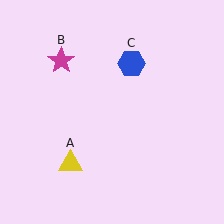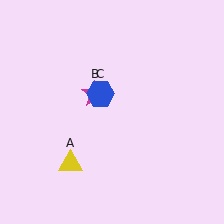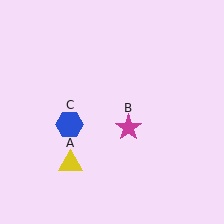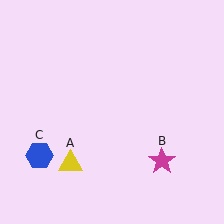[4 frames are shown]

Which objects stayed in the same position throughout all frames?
Yellow triangle (object A) remained stationary.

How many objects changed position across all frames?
2 objects changed position: magenta star (object B), blue hexagon (object C).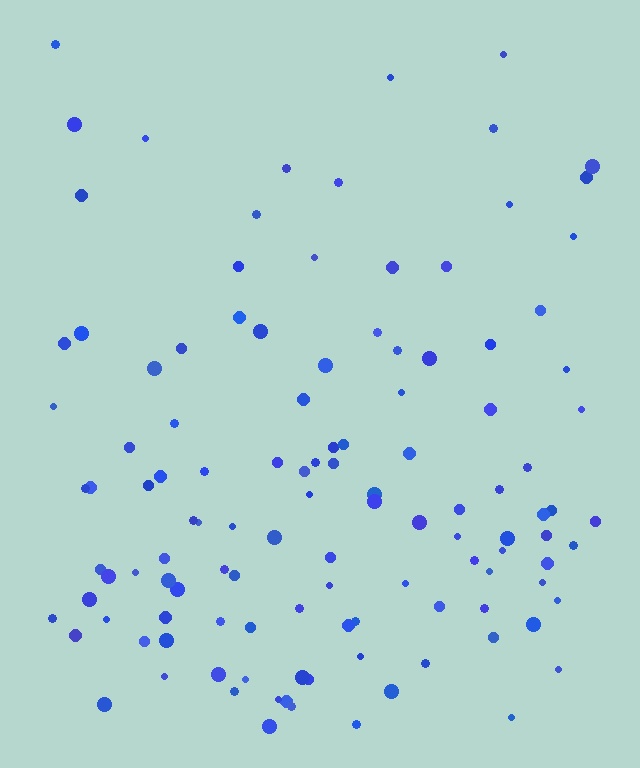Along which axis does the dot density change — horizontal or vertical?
Vertical.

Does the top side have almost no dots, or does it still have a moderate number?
Still a moderate number, just noticeably fewer than the bottom.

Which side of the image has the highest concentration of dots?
The bottom.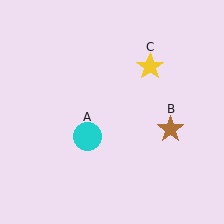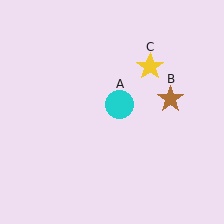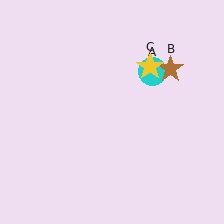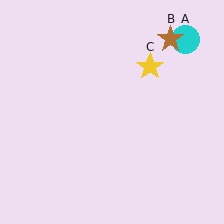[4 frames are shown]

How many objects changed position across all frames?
2 objects changed position: cyan circle (object A), brown star (object B).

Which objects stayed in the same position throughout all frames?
Yellow star (object C) remained stationary.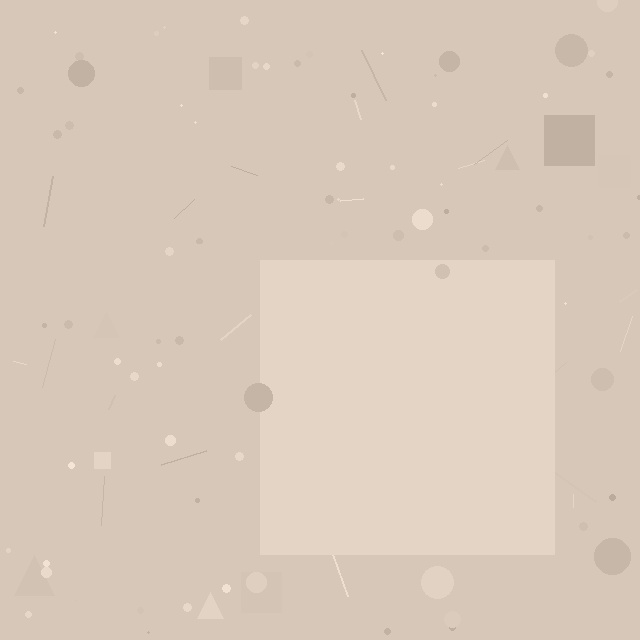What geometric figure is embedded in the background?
A square is embedded in the background.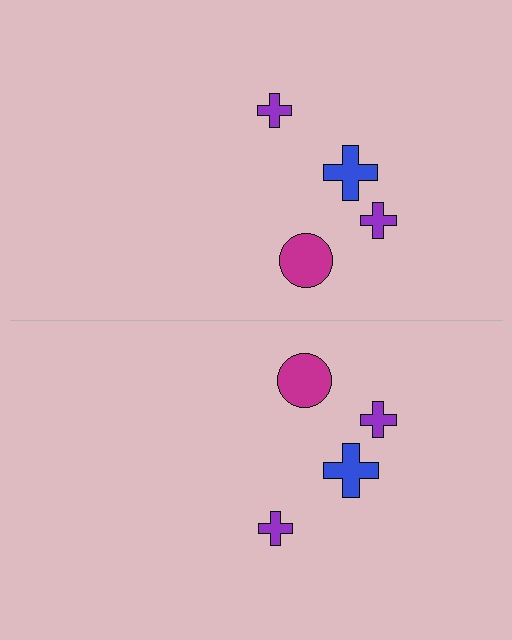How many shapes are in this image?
There are 8 shapes in this image.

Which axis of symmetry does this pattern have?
The pattern has a horizontal axis of symmetry running through the center of the image.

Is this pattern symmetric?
Yes, this pattern has bilateral (reflection) symmetry.